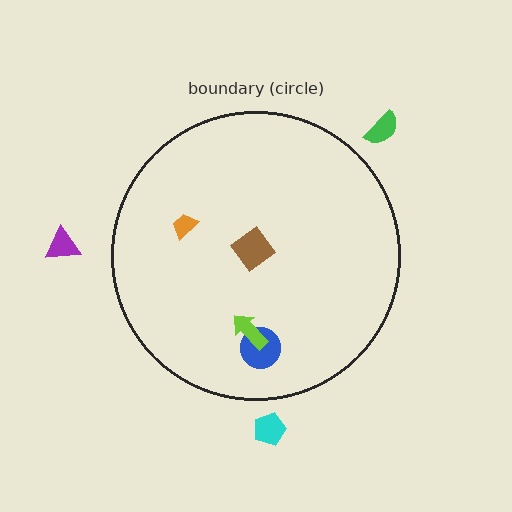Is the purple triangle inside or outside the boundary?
Outside.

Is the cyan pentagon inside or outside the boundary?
Outside.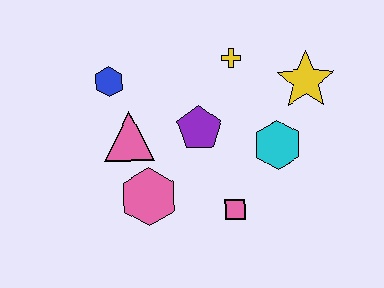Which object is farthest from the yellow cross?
The pink hexagon is farthest from the yellow cross.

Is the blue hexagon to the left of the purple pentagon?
Yes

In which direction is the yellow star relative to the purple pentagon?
The yellow star is to the right of the purple pentagon.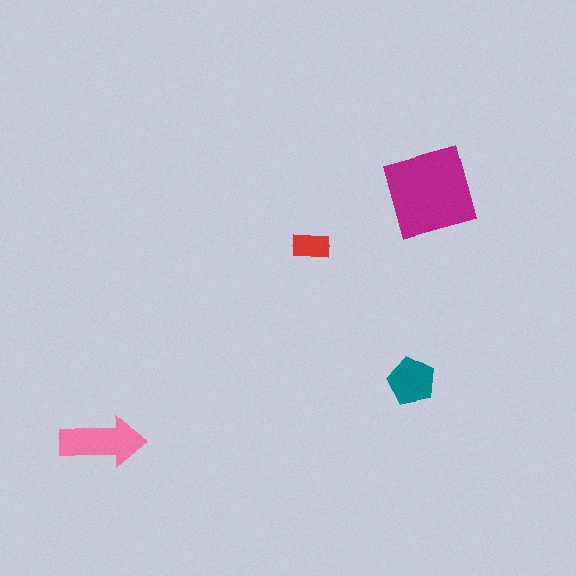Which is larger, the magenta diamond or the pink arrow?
The magenta diamond.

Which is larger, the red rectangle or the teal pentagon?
The teal pentagon.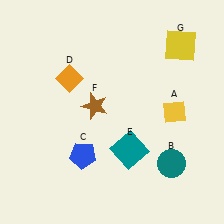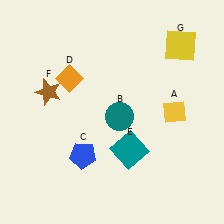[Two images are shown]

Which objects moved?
The objects that moved are: the teal circle (B), the brown star (F).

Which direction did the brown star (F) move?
The brown star (F) moved left.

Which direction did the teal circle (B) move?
The teal circle (B) moved left.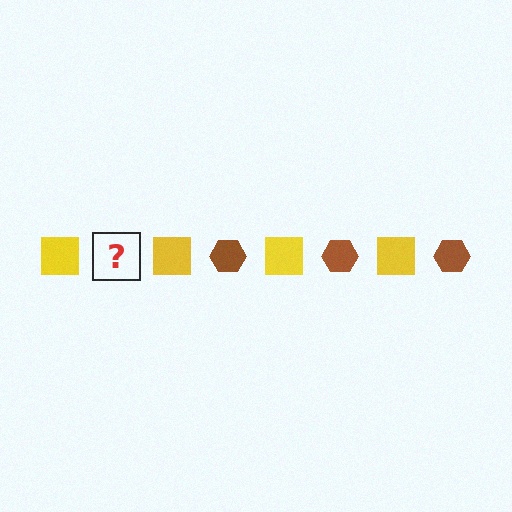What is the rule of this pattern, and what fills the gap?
The rule is that the pattern alternates between yellow square and brown hexagon. The gap should be filled with a brown hexagon.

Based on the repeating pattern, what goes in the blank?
The blank should be a brown hexagon.